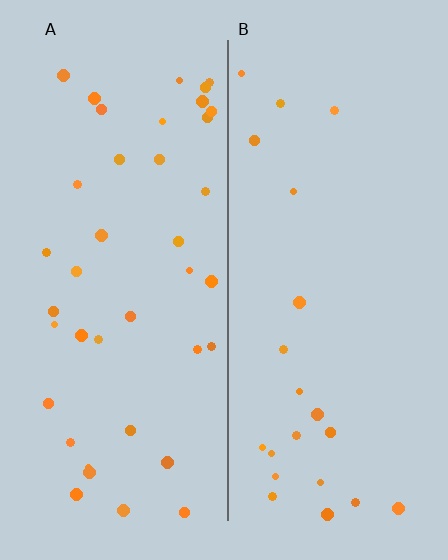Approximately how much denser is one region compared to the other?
Approximately 1.8× — region A over region B.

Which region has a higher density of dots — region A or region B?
A (the left).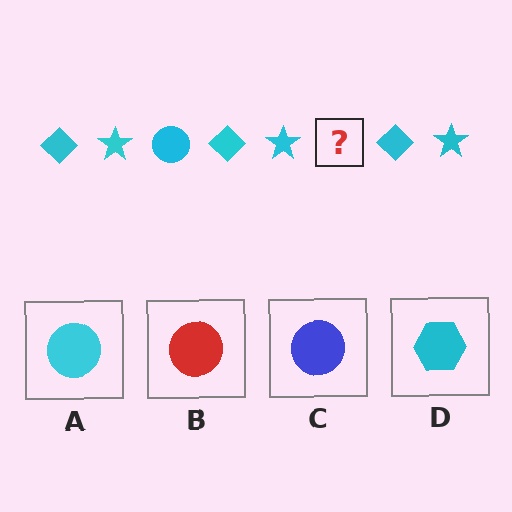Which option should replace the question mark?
Option A.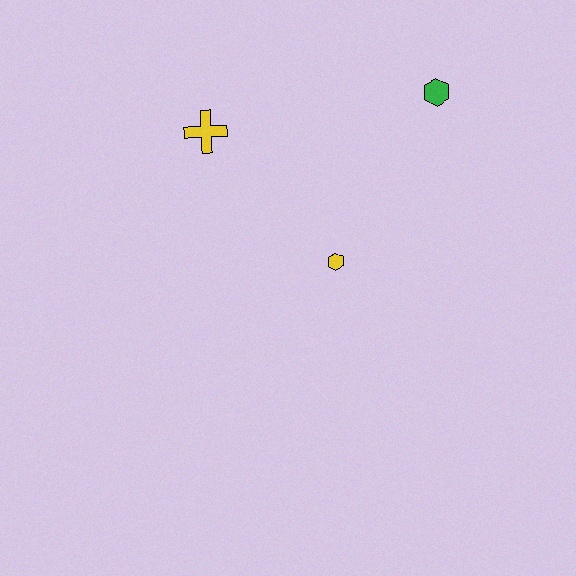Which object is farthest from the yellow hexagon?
The green hexagon is farthest from the yellow hexagon.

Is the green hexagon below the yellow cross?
No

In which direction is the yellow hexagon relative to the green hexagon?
The yellow hexagon is below the green hexagon.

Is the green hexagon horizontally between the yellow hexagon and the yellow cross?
No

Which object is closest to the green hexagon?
The yellow hexagon is closest to the green hexagon.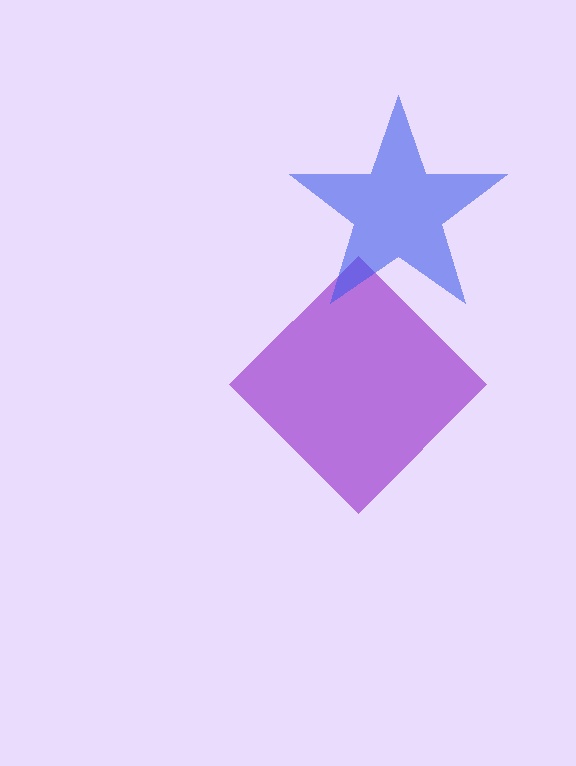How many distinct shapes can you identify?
There are 2 distinct shapes: a purple diamond, a blue star.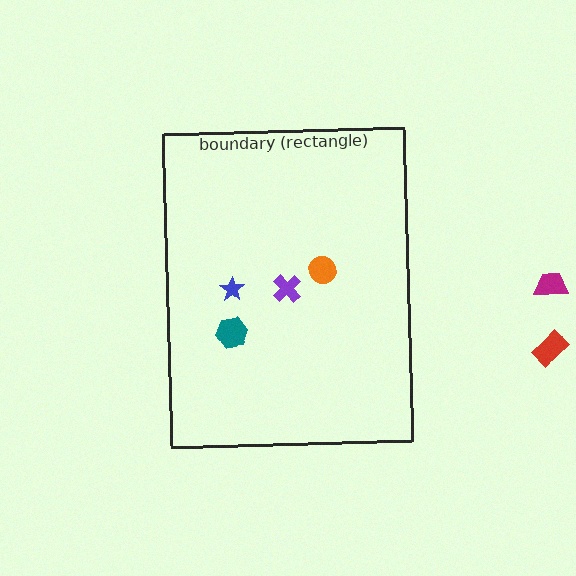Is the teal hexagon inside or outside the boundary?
Inside.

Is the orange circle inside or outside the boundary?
Inside.